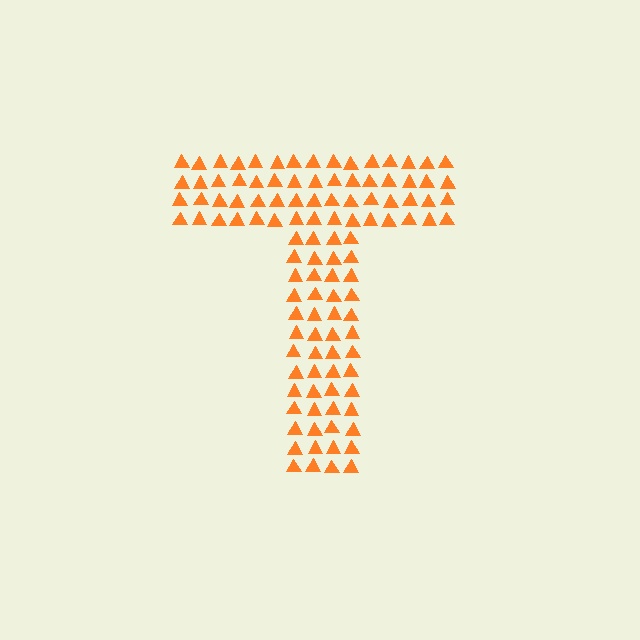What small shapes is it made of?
It is made of small triangles.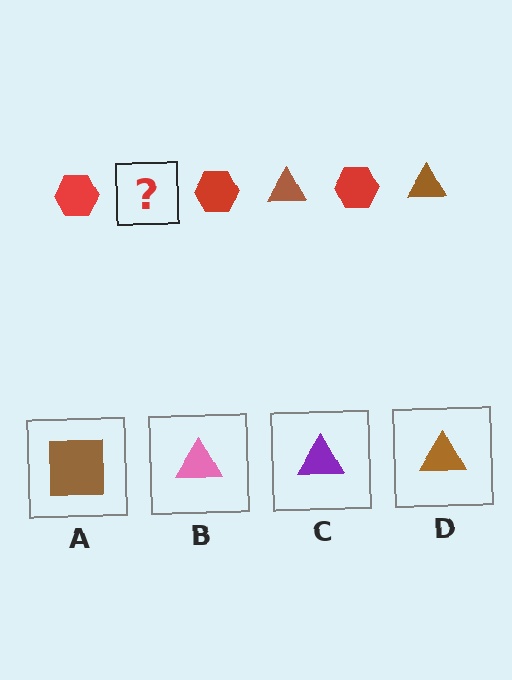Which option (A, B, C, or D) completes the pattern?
D.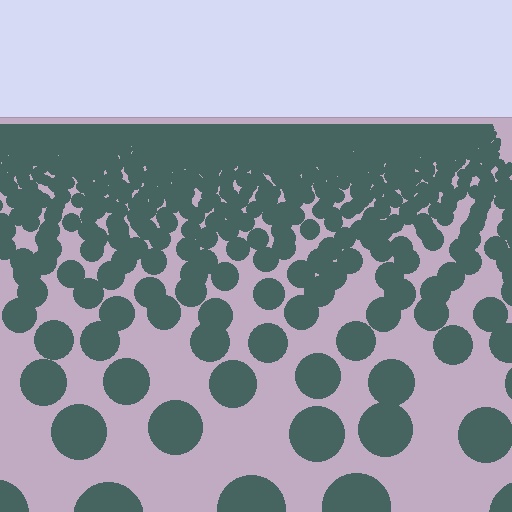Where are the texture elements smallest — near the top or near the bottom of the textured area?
Near the top.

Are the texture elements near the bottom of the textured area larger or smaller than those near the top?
Larger. Near the bottom, elements are closer to the viewer and appear at a bigger on-screen size.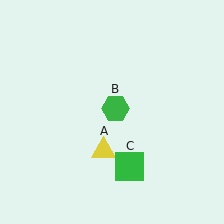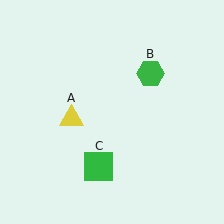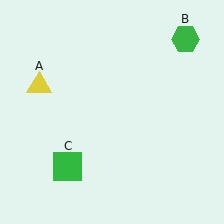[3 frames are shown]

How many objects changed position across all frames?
3 objects changed position: yellow triangle (object A), green hexagon (object B), green square (object C).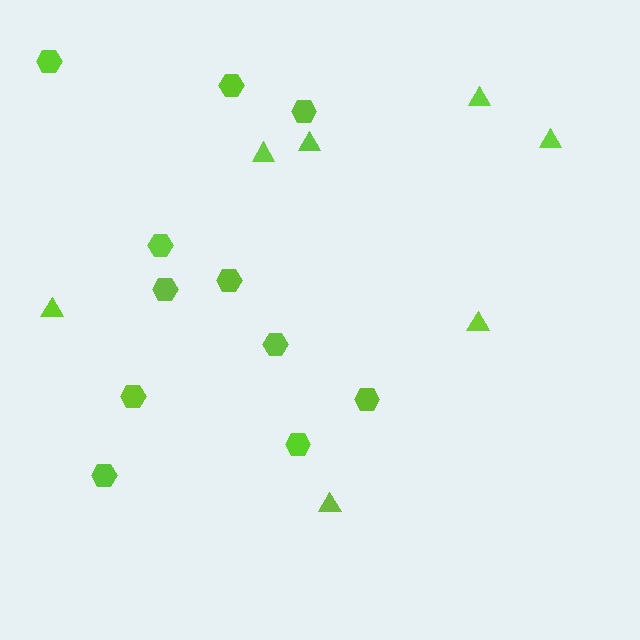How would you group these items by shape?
There are 2 groups: one group of triangles (7) and one group of hexagons (11).